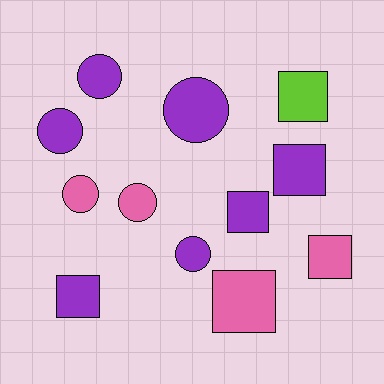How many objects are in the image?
There are 12 objects.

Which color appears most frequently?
Purple, with 7 objects.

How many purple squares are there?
There are 3 purple squares.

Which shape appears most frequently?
Circle, with 6 objects.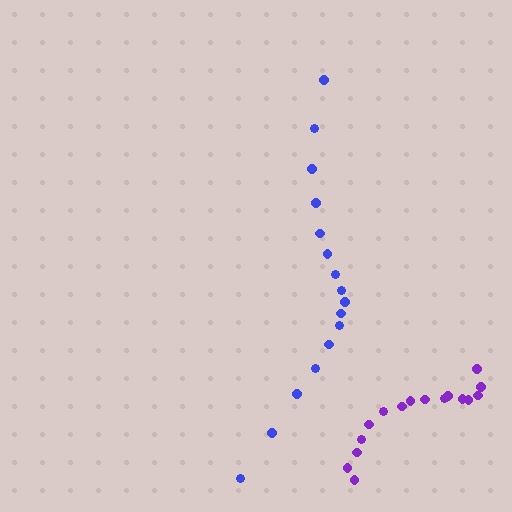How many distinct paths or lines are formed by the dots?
There are 2 distinct paths.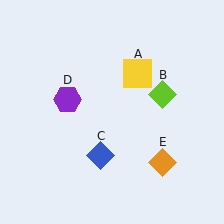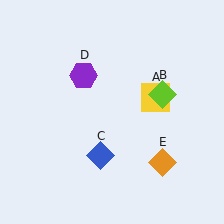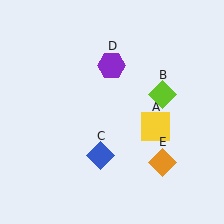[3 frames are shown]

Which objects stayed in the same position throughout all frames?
Lime diamond (object B) and blue diamond (object C) and orange diamond (object E) remained stationary.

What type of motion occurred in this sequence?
The yellow square (object A), purple hexagon (object D) rotated clockwise around the center of the scene.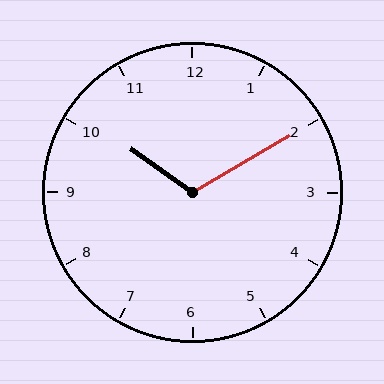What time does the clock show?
10:10.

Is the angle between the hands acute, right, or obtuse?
It is obtuse.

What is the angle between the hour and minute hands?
Approximately 115 degrees.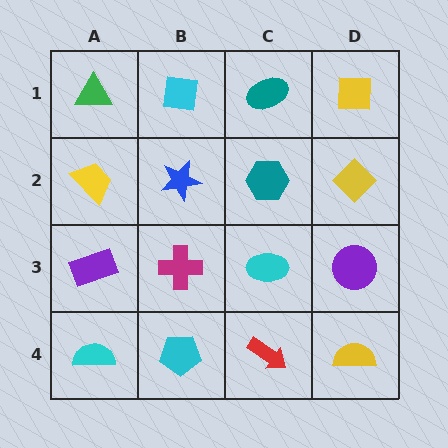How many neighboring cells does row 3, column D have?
3.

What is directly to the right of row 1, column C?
A yellow square.